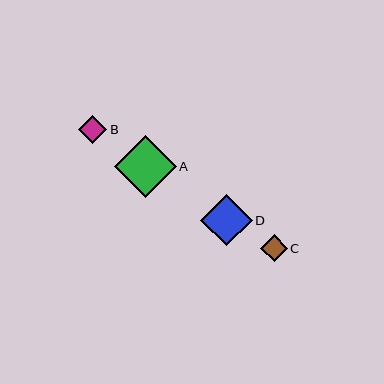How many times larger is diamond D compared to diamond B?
Diamond D is approximately 1.9 times the size of diamond B.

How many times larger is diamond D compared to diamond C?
Diamond D is approximately 2.0 times the size of diamond C.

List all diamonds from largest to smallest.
From largest to smallest: A, D, B, C.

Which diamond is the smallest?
Diamond C is the smallest with a size of approximately 26 pixels.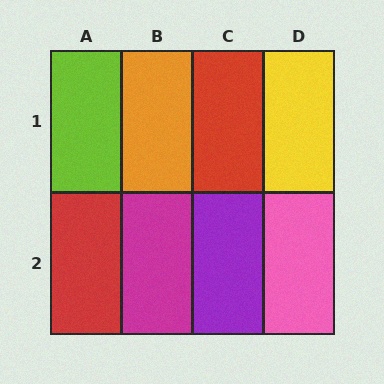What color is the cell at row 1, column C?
Red.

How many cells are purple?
1 cell is purple.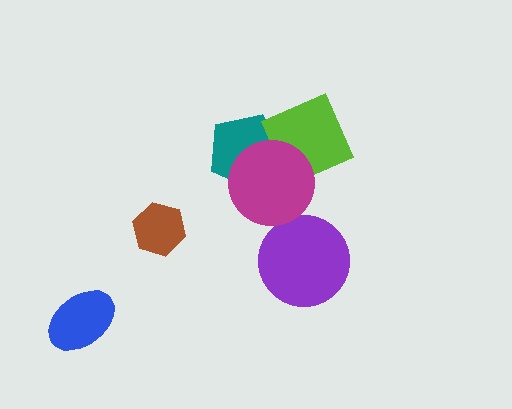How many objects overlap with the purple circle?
0 objects overlap with the purple circle.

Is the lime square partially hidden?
Yes, it is partially covered by another shape.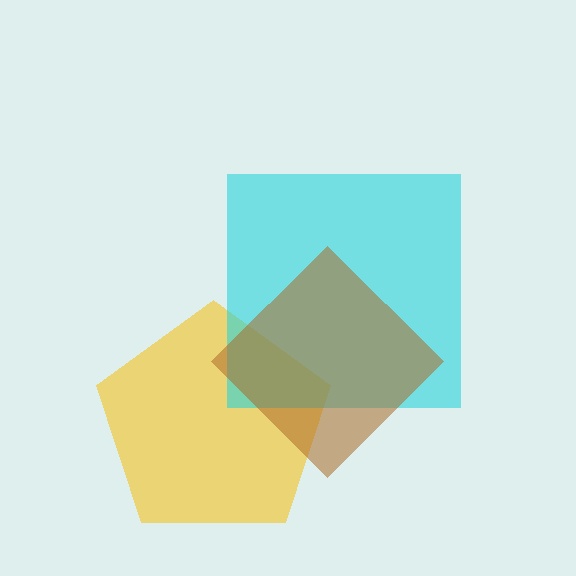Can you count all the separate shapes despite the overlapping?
Yes, there are 3 separate shapes.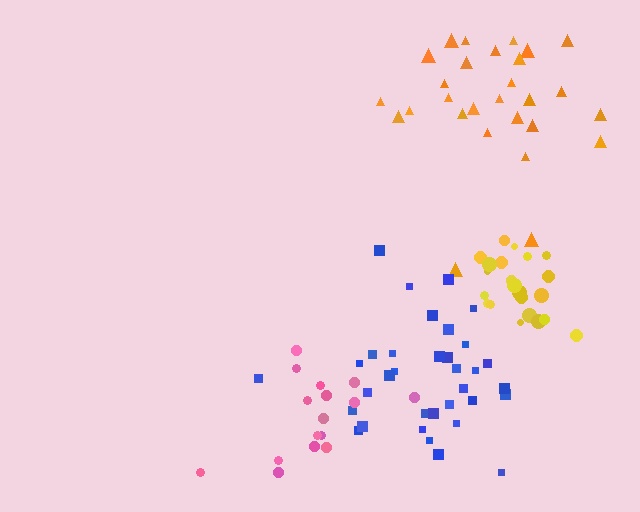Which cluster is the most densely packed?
Yellow.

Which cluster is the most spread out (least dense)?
Pink.